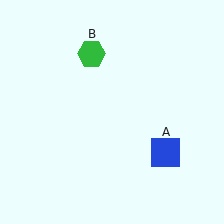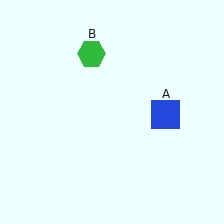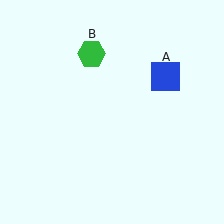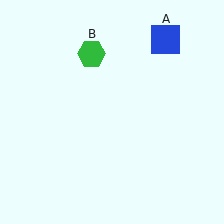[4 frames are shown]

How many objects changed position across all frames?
1 object changed position: blue square (object A).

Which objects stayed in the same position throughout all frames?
Green hexagon (object B) remained stationary.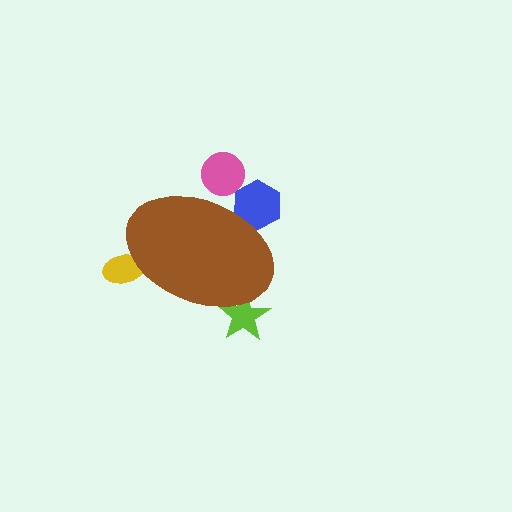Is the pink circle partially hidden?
Yes, the pink circle is partially hidden behind the brown ellipse.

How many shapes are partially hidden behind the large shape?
4 shapes are partially hidden.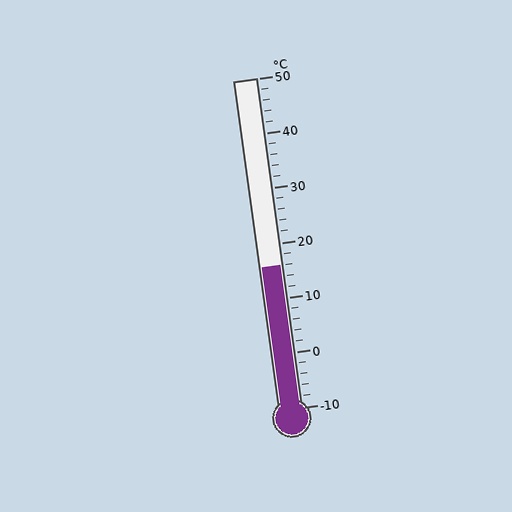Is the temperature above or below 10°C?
The temperature is above 10°C.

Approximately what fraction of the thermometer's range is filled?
The thermometer is filled to approximately 45% of its range.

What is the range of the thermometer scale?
The thermometer scale ranges from -10°C to 50°C.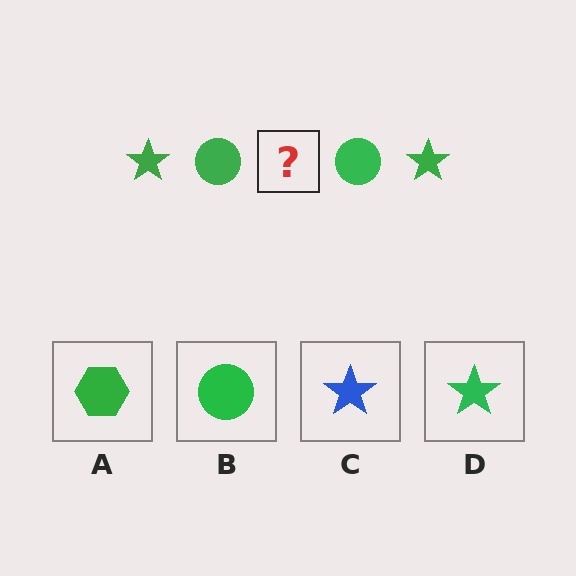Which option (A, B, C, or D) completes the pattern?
D.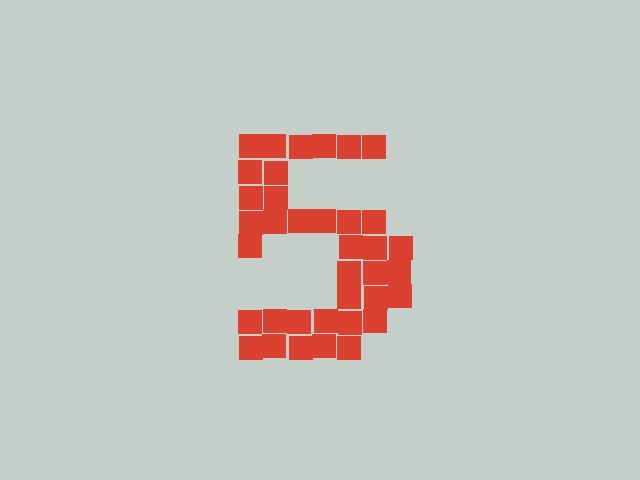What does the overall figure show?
The overall figure shows the digit 5.